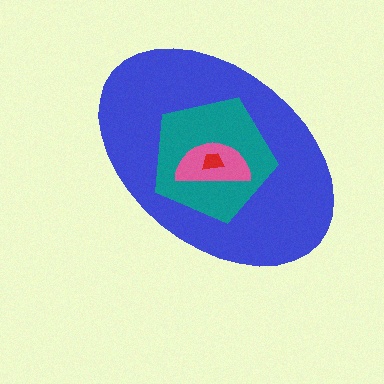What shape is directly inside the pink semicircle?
The red trapezoid.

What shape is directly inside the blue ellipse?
The teal pentagon.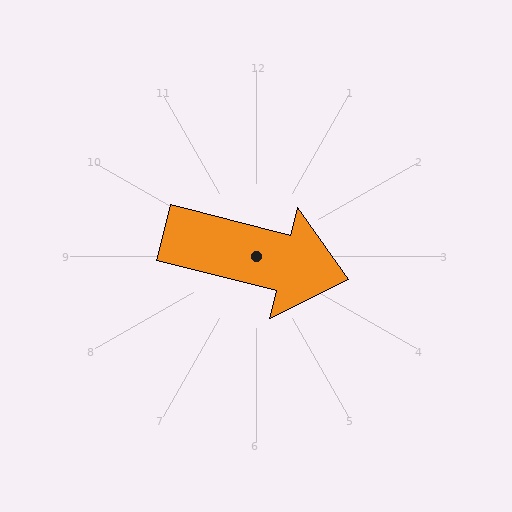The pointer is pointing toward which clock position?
Roughly 3 o'clock.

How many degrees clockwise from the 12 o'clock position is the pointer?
Approximately 104 degrees.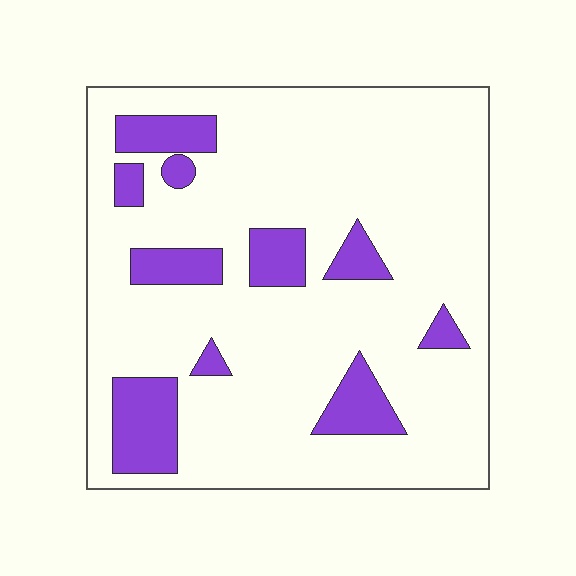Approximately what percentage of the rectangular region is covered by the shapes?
Approximately 15%.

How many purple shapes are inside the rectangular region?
10.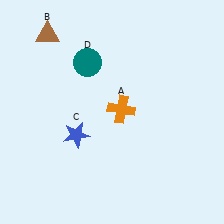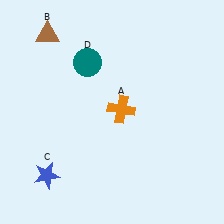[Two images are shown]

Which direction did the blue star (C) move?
The blue star (C) moved down.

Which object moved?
The blue star (C) moved down.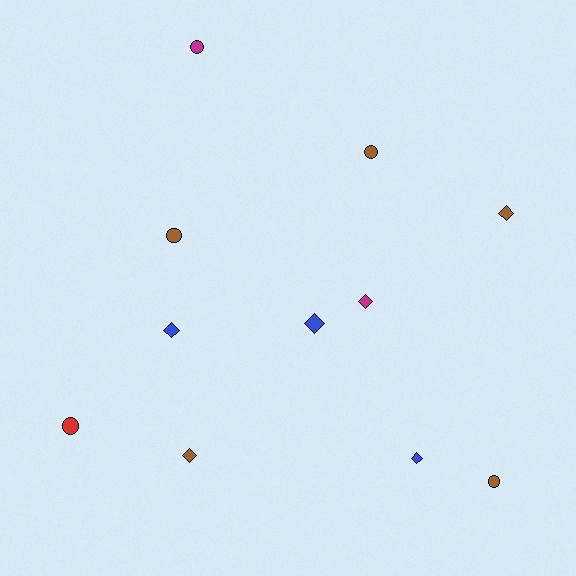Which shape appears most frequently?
Diamond, with 6 objects.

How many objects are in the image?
There are 11 objects.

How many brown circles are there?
There are 3 brown circles.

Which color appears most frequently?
Brown, with 5 objects.